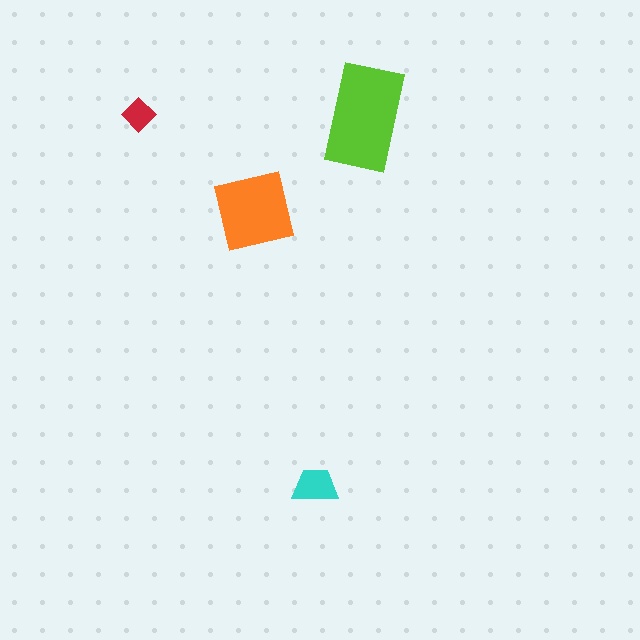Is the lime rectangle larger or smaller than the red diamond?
Larger.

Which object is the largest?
The lime rectangle.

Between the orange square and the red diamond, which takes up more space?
The orange square.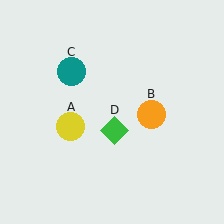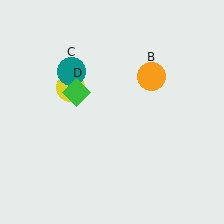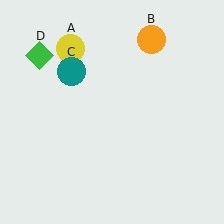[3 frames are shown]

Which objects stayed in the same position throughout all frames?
Teal circle (object C) remained stationary.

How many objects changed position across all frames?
3 objects changed position: yellow circle (object A), orange circle (object B), green diamond (object D).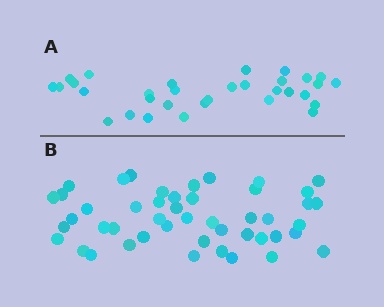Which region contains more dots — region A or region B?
Region B (the bottom region) has more dots.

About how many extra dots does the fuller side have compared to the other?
Region B has approximately 15 more dots than region A.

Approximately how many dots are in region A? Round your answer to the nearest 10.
About 30 dots. (The exact count is 32, which rounds to 30.)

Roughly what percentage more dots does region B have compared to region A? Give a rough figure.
About 45% more.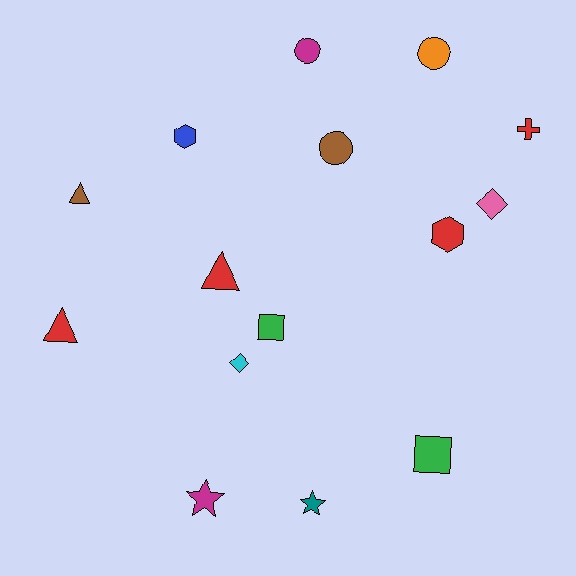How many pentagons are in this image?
There are no pentagons.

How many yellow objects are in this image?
There are no yellow objects.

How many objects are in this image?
There are 15 objects.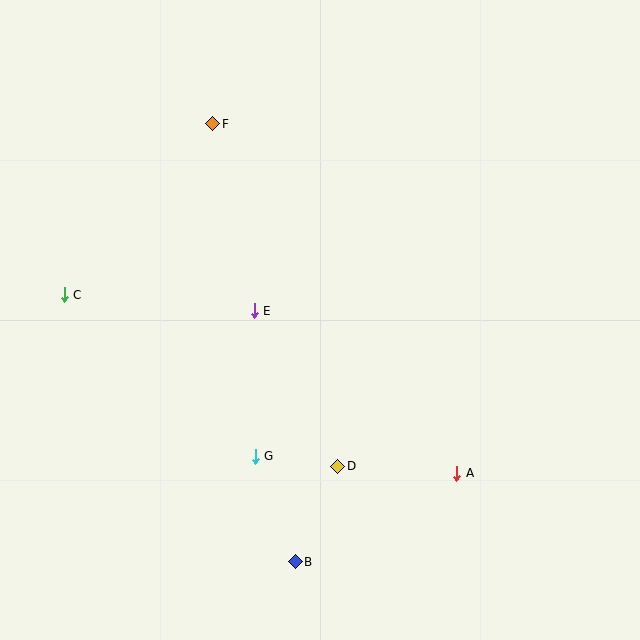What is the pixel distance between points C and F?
The distance between C and F is 227 pixels.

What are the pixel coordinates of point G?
Point G is at (255, 456).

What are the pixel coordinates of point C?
Point C is at (64, 295).